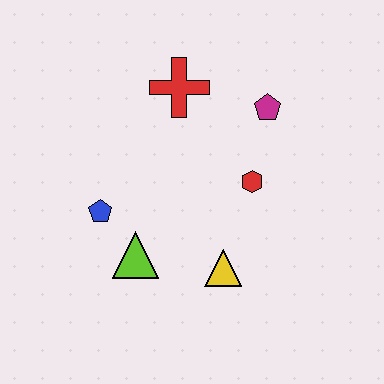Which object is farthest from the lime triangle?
The magenta pentagon is farthest from the lime triangle.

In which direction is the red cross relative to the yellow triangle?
The red cross is above the yellow triangle.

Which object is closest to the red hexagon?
The magenta pentagon is closest to the red hexagon.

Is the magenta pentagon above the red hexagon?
Yes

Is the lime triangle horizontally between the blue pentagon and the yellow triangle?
Yes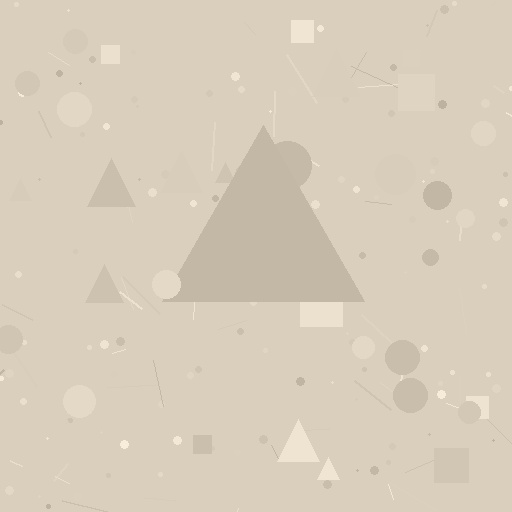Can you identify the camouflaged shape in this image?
The camouflaged shape is a triangle.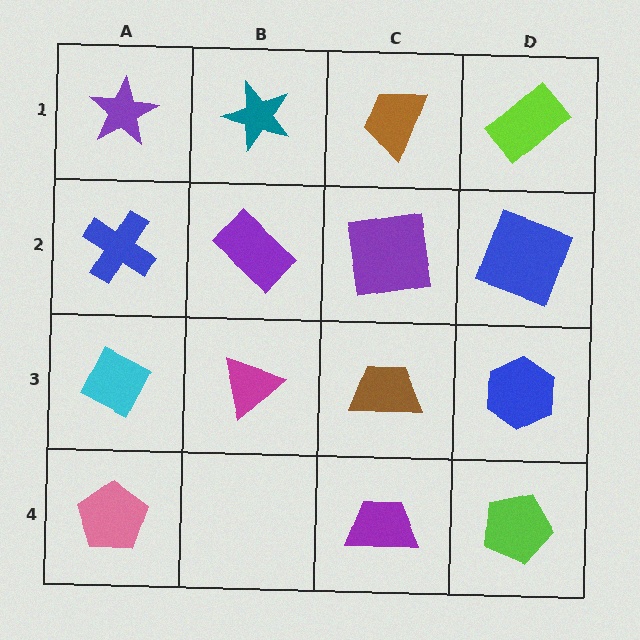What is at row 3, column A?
A cyan diamond.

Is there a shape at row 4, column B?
No, that cell is empty.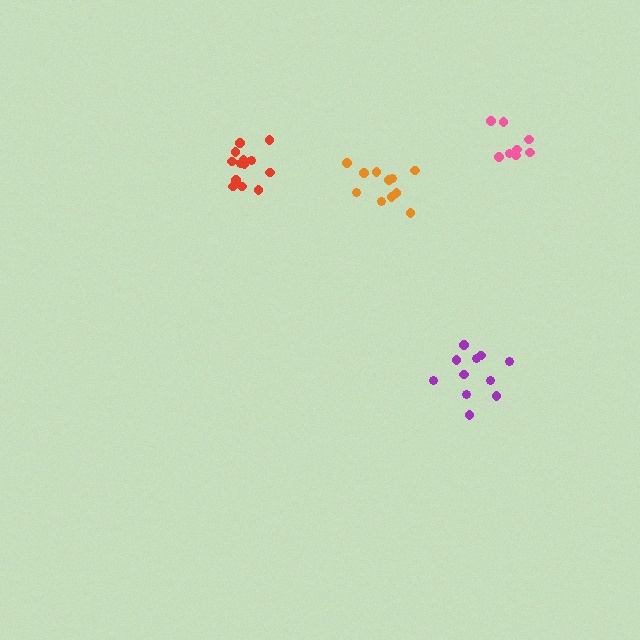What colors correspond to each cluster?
The clusters are colored: purple, orange, pink, red.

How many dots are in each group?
Group 1: 11 dots, Group 2: 11 dots, Group 3: 8 dots, Group 4: 13 dots (43 total).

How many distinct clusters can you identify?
There are 4 distinct clusters.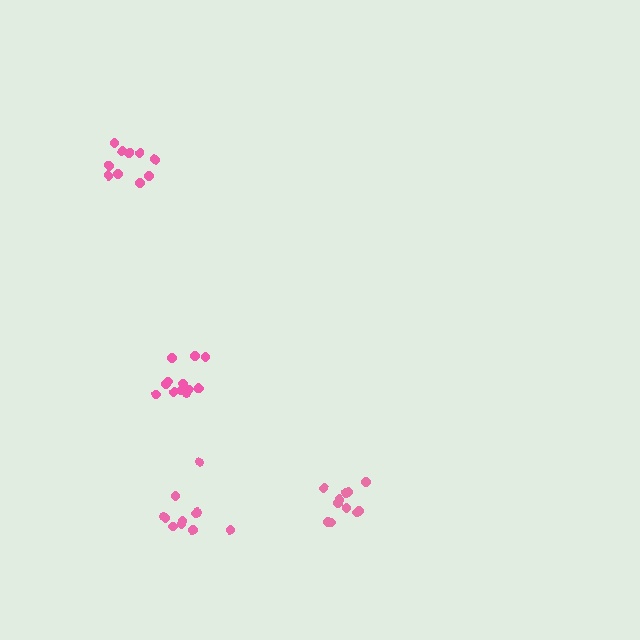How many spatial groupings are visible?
There are 4 spatial groupings.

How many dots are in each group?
Group 1: 10 dots, Group 2: 11 dots, Group 3: 13 dots, Group 4: 11 dots (45 total).